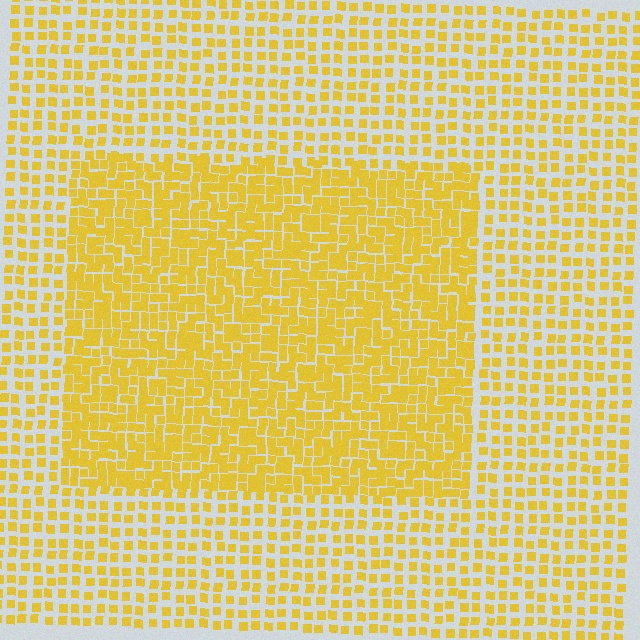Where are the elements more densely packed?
The elements are more densely packed inside the rectangle boundary.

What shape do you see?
I see a rectangle.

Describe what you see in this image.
The image contains small yellow elements arranged at two different densities. A rectangle-shaped region is visible where the elements are more densely packed than the surrounding area.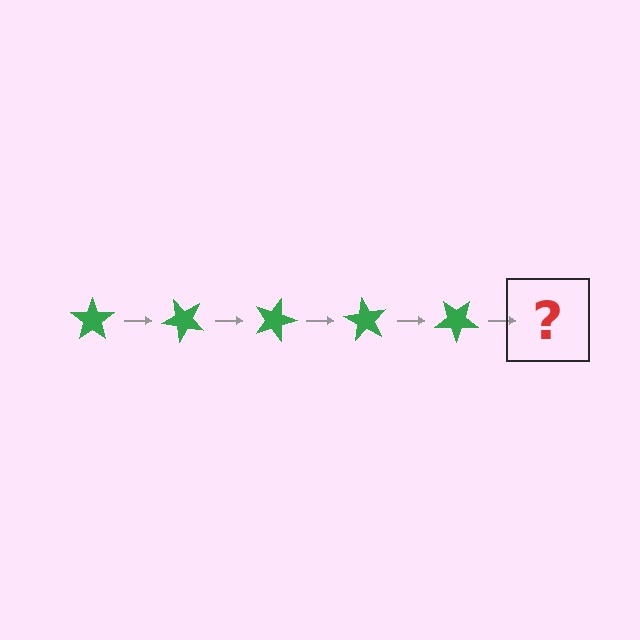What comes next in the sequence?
The next element should be a green star rotated 225 degrees.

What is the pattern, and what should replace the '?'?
The pattern is that the star rotates 45 degrees each step. The '?' should be a green star rotated 225 degrees.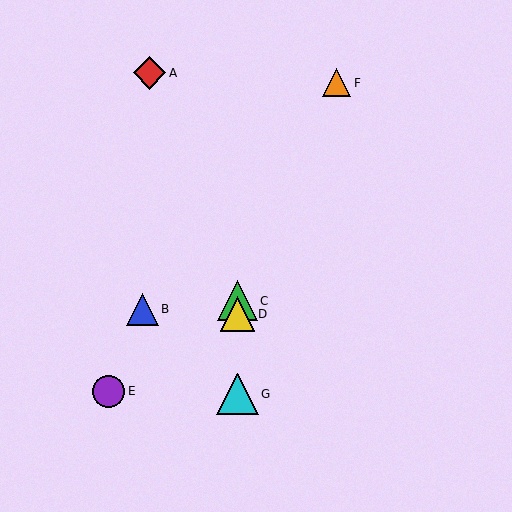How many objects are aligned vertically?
3 objects (C, D, G) are aligned vertically.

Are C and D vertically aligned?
Yes, both are at x≈238.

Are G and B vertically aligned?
No, G is at x≈238 and B is at x≈143.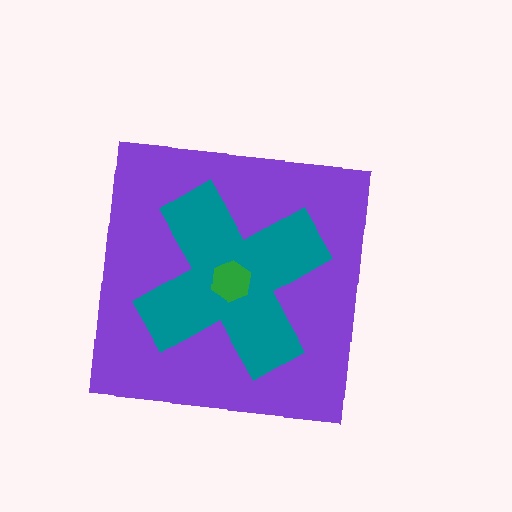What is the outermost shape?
The purple square.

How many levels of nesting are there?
3.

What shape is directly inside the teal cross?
The green hexagon.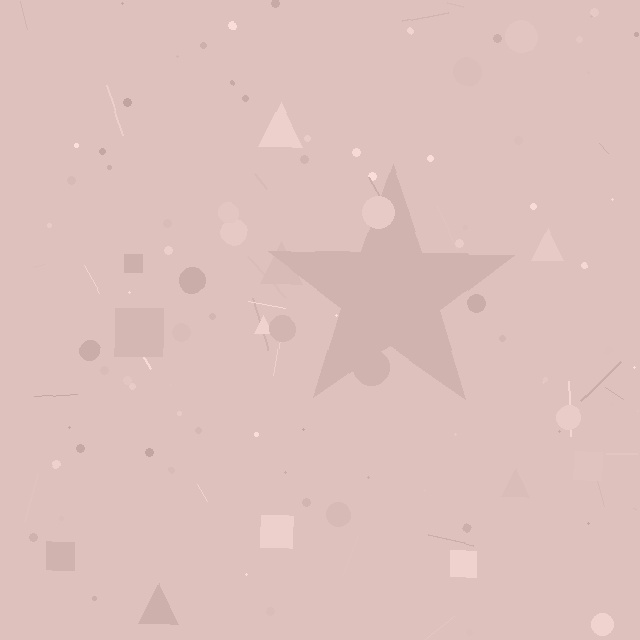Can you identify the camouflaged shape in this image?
The camouflaged shape is a star.